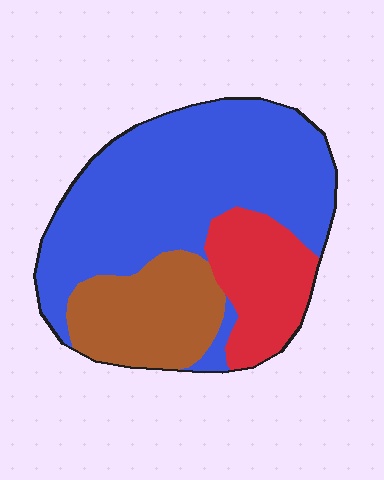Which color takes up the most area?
Blue, at roughly 60%.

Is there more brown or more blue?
Blue.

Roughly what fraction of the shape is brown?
Brown covers about 20% of the shape.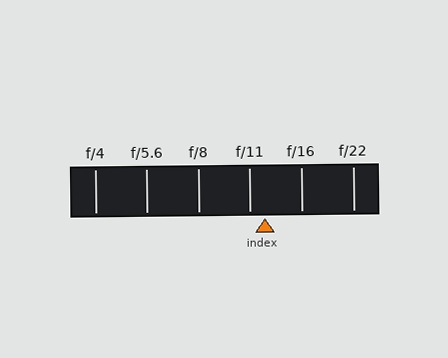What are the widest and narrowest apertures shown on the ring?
The widest aperture shown is f/4 and the narrowest is f/22.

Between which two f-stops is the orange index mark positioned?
The index mark is between f/11 and f/16.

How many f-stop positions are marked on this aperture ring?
There are 6 f-stop positions marked.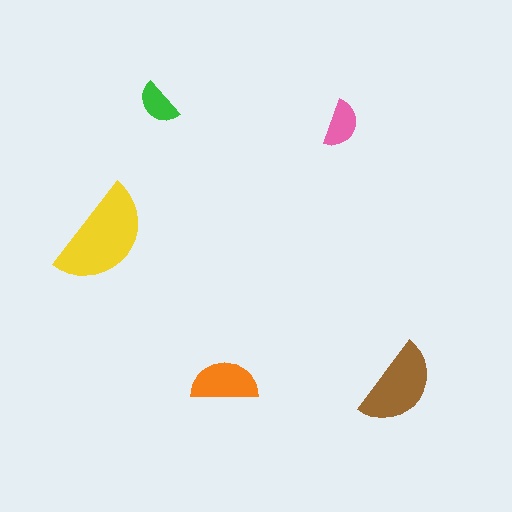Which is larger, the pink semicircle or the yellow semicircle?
The yellow one.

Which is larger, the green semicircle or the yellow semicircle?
The yellow one.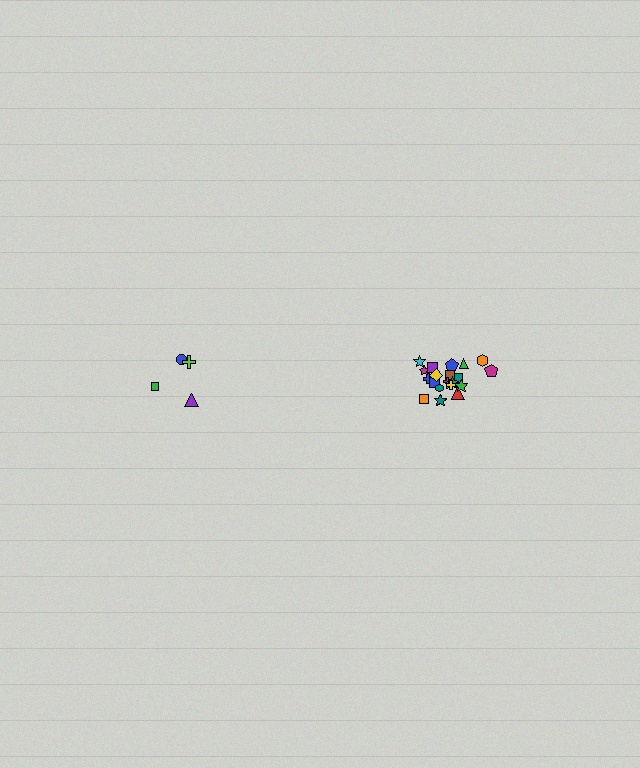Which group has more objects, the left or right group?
The right group.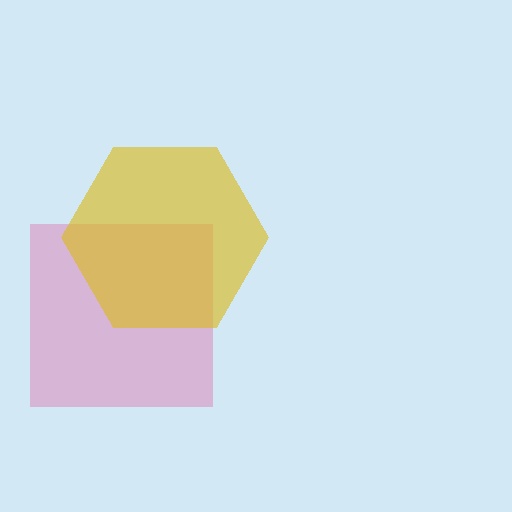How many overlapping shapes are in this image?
There are 2 overlapping shapes in the image.